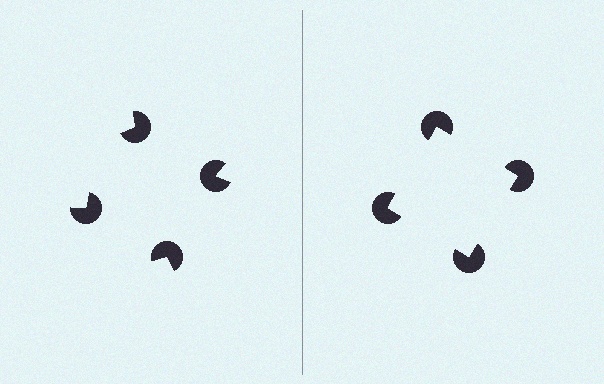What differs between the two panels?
The pac-man discs are positioned identically on both sides; only the wedge orientations differ. On the right they align to a square; on the left they are misaligned.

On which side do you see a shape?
An illusory square appears on the right side. On the left side the wedge cuts are rotated, so no coherent shape forms.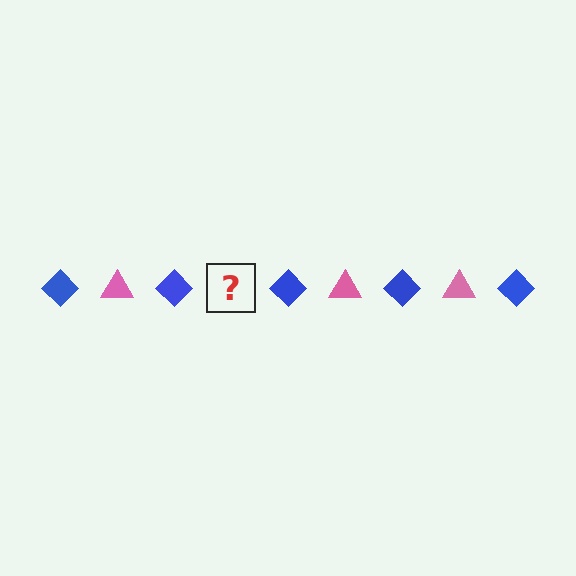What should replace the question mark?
The question mark should be replaced with a pink triangle.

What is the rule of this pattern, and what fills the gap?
The rule is that the pattern alternates between blue diamond and pink triangle. The gap should be filled with a pink triangle.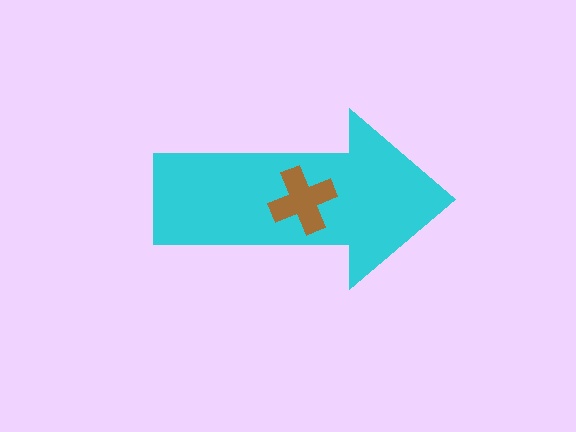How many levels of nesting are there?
2.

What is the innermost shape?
The brown cross.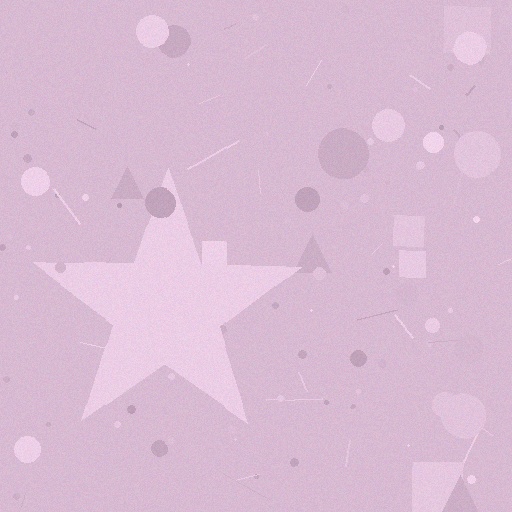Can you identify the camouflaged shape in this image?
The camouflaged shape is a star.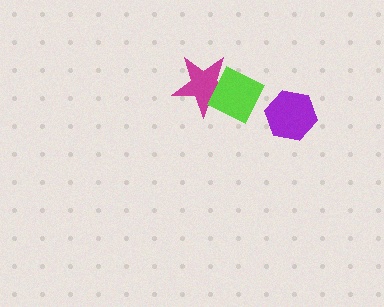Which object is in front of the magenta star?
The lime diamond is in front of the magenta star.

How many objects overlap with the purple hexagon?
0 objects overlap with the purple hexagon.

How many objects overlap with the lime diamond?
1 object overlaps with the lime diamond.